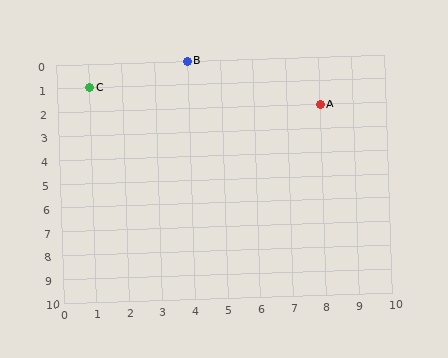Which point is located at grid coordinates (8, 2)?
Point A is at (8, 2).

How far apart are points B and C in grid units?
Points B and C are 3 columns and 1 row apart (about 3.2 grid units diagonally).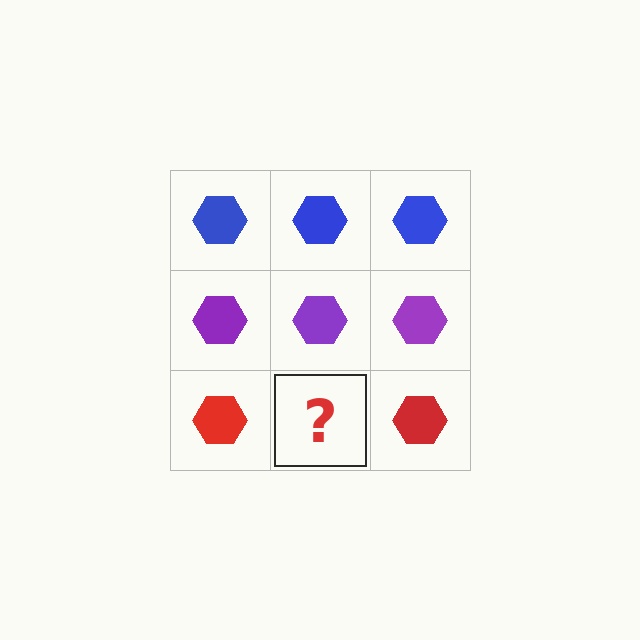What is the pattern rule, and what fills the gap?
The rule is that each row has a consistent color. The gap should be filled with a red hexagon.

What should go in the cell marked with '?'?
The missing cell should contain a red hexagon.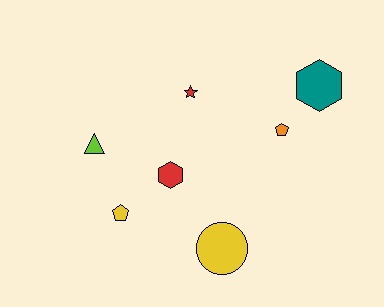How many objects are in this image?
There are 7 objects.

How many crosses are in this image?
There are no crosses.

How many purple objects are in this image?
There are no purple objects.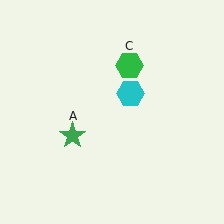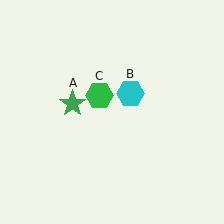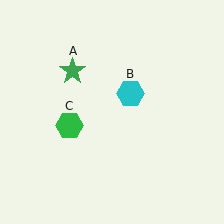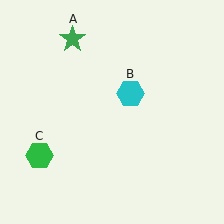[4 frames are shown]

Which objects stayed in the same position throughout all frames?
Cyan hexagon (object B) remained stationary.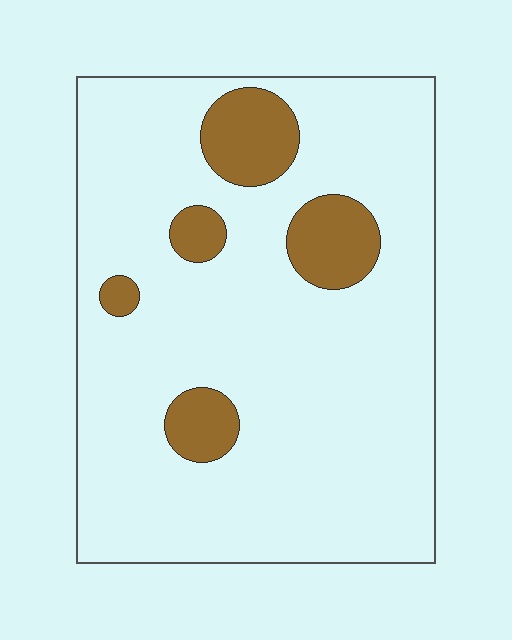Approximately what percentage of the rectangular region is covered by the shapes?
Approximately 15%.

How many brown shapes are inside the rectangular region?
5.